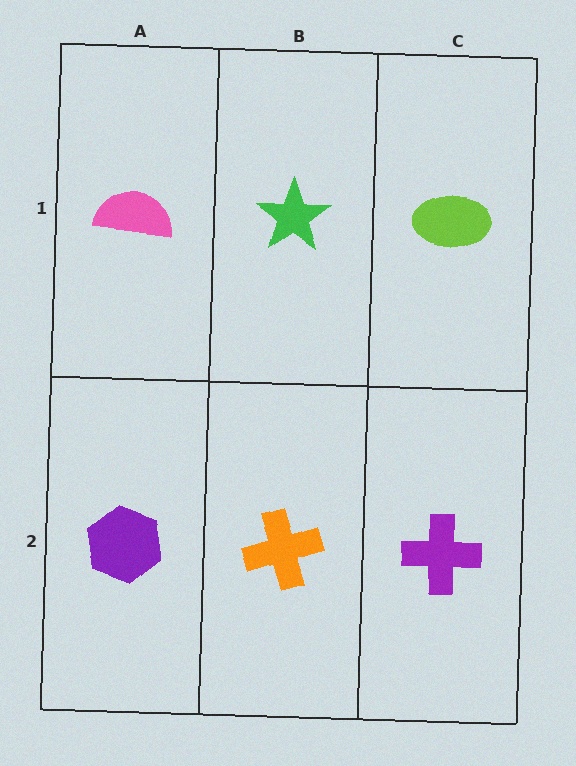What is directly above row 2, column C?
A lime ellipse.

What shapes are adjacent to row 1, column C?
A purple cross (row 2, column C), a green star (row 1, column B).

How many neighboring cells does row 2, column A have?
2.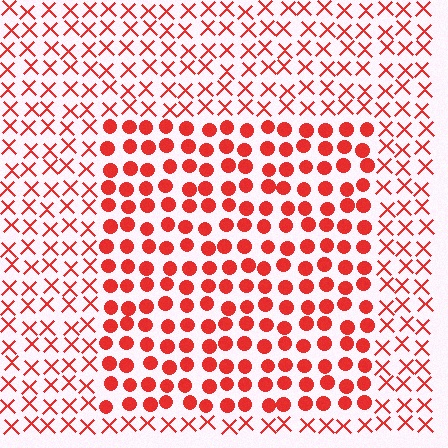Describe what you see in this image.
The image is filled with small red elements arranged in a uniform grid. A rectangle-shaped region contains circles, while the surrounding area contains X marks. The boundary is defined purely by the change in element shape.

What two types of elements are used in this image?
The image uses circles inside the rectangle region and X marks outside it.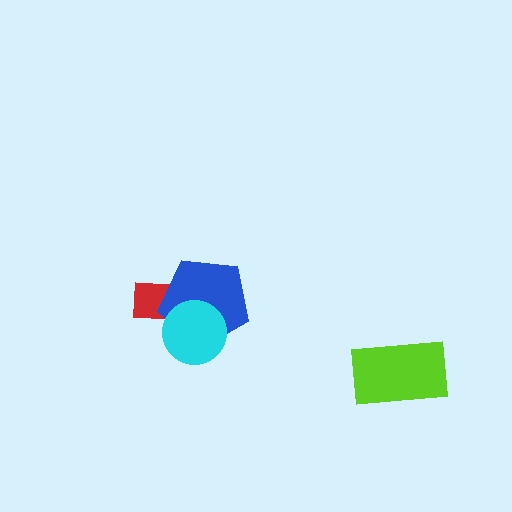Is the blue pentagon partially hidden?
Yes, it is partially covered by another shape.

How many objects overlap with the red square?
1 object overlaps with the red square.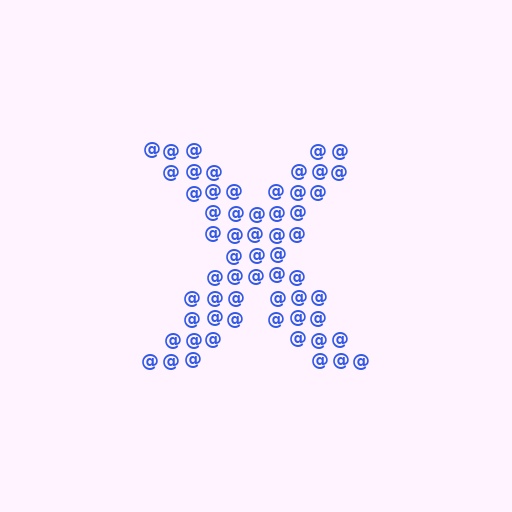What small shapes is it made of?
It is made of small at signs.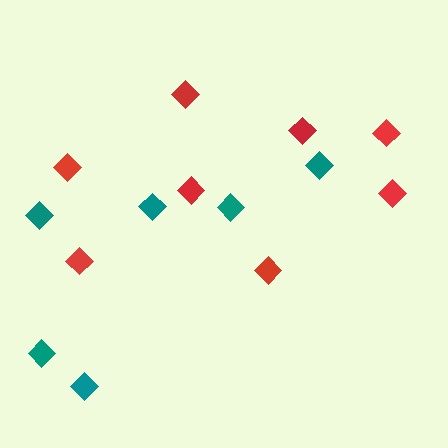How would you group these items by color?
There are 2 groups: one group of red diamonds (8) and one group of teal diamonds (6).